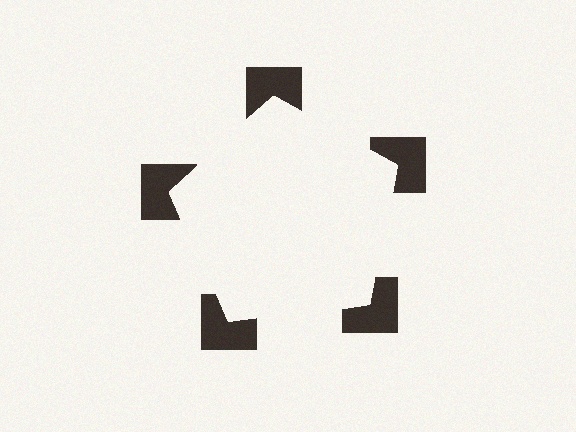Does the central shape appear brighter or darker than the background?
It typically appears slightly brighter than the background, even though no actual brightness change is drawn.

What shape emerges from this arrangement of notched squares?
An illusory pentagon — its edges are inferred from the aligned wedge cuts in the notched squares, not physically drawn.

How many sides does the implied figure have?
5 sides.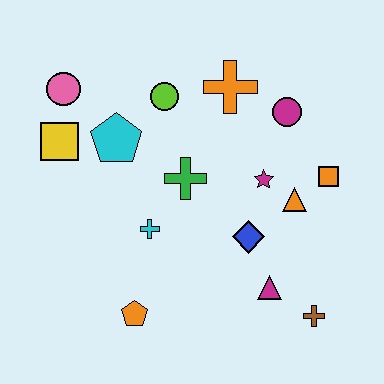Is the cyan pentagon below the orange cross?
Yes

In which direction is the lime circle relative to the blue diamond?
The lime circle is above the blue diamond.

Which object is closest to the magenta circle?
The orange cross is closest to the magenta circle.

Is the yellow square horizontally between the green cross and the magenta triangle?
No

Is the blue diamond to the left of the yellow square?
No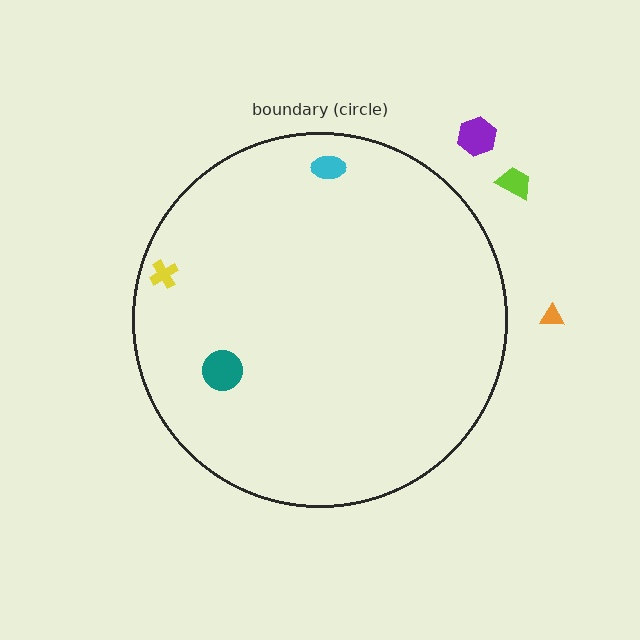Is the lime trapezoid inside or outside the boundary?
Outside.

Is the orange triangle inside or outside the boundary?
Outside.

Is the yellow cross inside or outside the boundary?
Inside.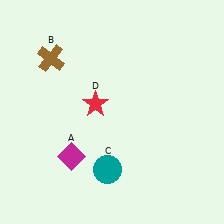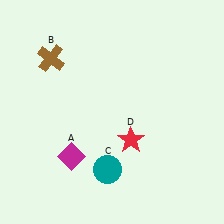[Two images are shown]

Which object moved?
The red star (D) moved down.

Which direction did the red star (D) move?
The red star (D) moved down.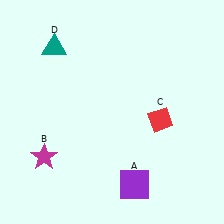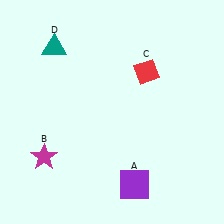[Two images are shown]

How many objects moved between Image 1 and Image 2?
1 object moved between the two images.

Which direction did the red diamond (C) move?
The red diamond (C) moved up.